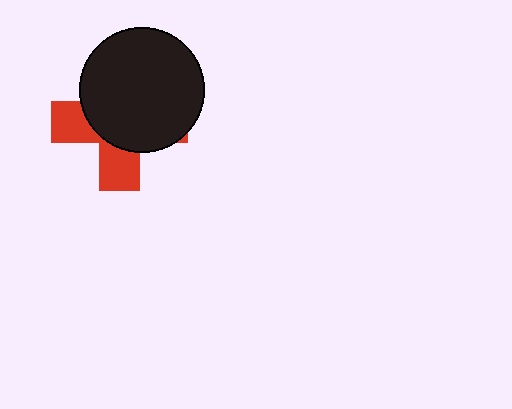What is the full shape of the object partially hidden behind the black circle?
The partially hidden object is a red cross.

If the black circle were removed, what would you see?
You would see the complete red cross.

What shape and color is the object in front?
The object in front is a black circle.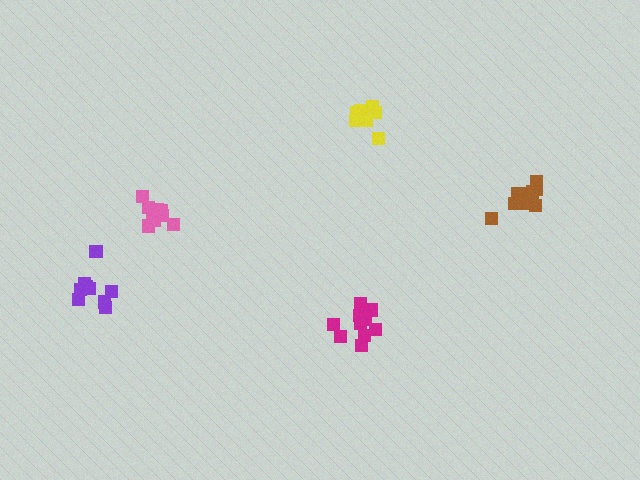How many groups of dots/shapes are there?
There are 5 groups.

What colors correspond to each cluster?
The clusters are colored: magenta, purple, pink, brown, yellow.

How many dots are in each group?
Group 1: 10 dots, Group 2: 9 dots, Group 3: 9 dots, Group 4: 11 dots, Group 5: 9 dots (48 total).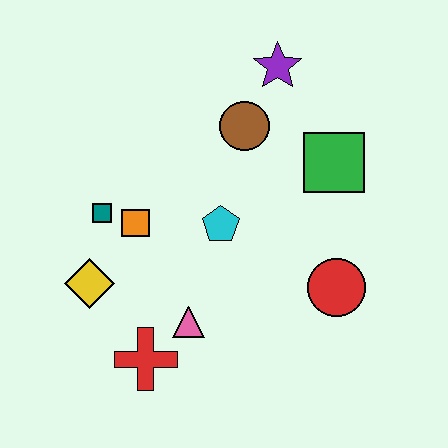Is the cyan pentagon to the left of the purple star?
Yes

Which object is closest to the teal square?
The orange square is closest to the teal square.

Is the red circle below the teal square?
Yes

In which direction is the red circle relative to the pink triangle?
The red circle is to the right of the pink triangle.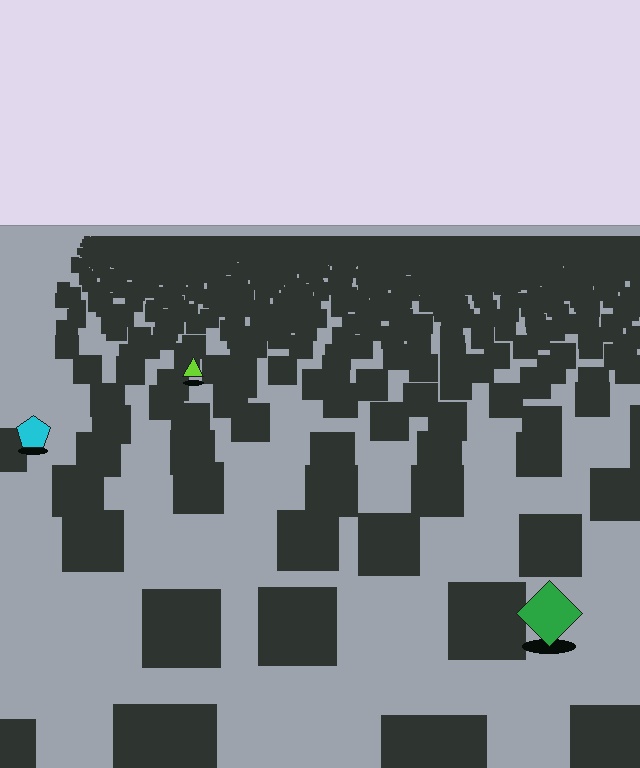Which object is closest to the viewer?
The green diamond is closest. The texture marks near it are larger and more spread out.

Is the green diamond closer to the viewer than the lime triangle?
Yes. The green diamond is closer — you can tell from the texture gradient: the ground texture is coarser near it.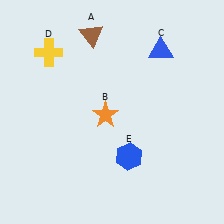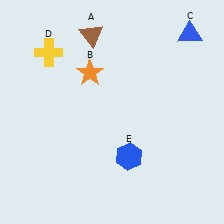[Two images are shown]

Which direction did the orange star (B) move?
The orange star (B) moved up.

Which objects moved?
The objects that moved are: the orange star (B), the blue triangle (C).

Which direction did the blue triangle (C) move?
The blue triangle (C) moved right.